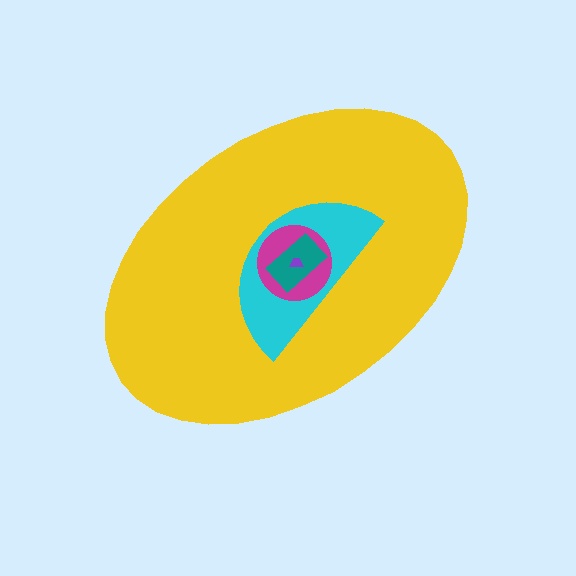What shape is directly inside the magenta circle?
The teal rectangle.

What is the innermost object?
The purple trapezoid.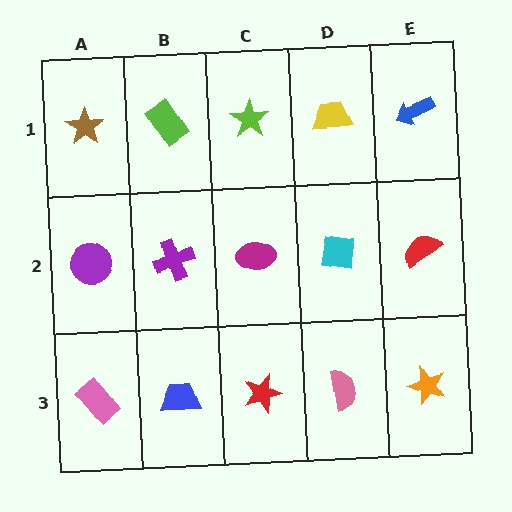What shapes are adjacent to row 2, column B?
A lime rectangle (row 1, column B), a blue trapezoid (row 3, column B), a purple circle (row 2, column A), a magenta ellipse (row 2, column C).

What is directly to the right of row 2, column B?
A magenta ellipse.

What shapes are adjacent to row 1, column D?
A cyan square (row 2, column D), a lime star (row 1, column C), a blue arrow (row 1, column E).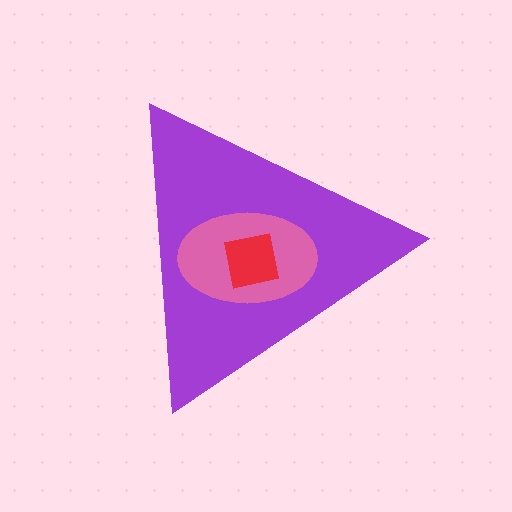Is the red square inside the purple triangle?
Yes.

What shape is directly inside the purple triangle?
The pink ellipse.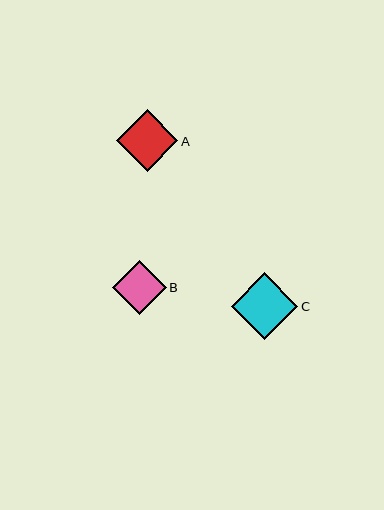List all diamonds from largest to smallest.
From largest to smallest: C, A, B.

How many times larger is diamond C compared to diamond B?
Diamond C is approximately 1.2 times the size of diamond B.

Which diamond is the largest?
Diamond C is the largest with a size of approximately 66 pixels.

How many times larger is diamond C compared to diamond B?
Diamond C is approximately 1.2 times the size of diamond B.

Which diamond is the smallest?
Diamond B is the smallest with a size of approximately 54 pixels.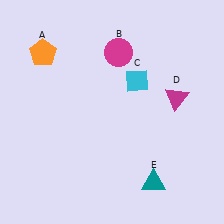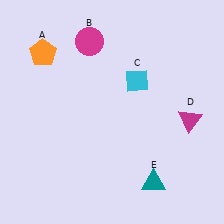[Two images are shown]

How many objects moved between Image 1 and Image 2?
2 objects moved between the two images.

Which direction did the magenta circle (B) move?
The magenta circle (B) moved left.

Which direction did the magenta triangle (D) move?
The magenta triangle (D) moved down.